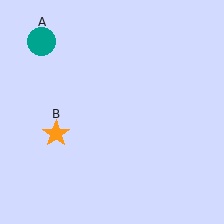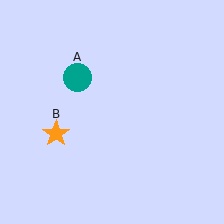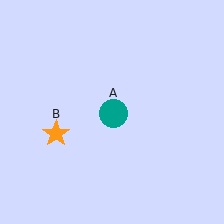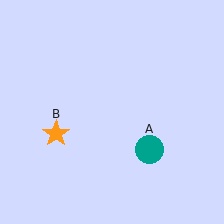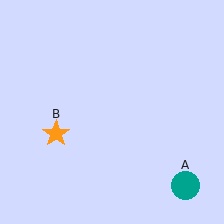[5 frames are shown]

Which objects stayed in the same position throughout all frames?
Orange star (object B) remained stationary.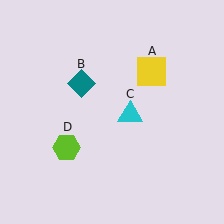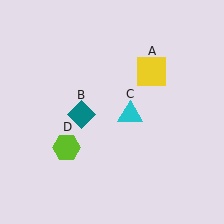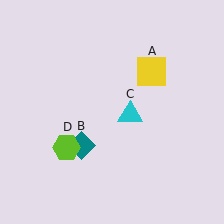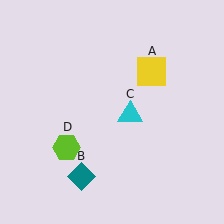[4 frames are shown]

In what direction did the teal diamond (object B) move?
The teal diamond (object B) moved down.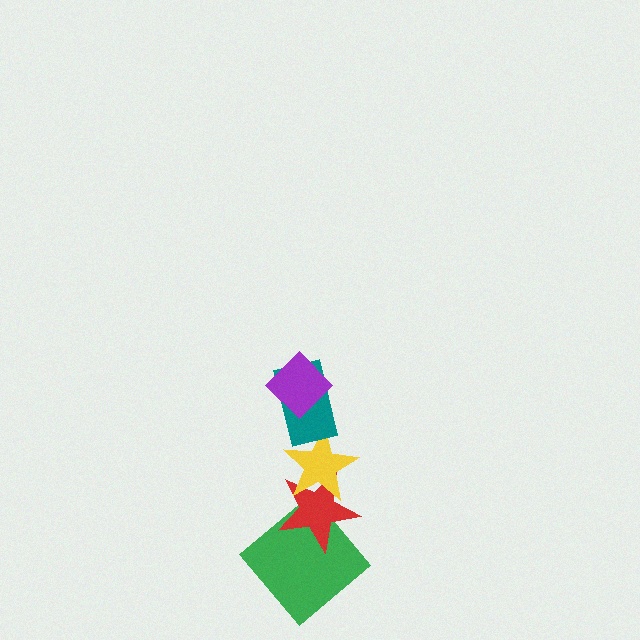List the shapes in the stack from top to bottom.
From top to bottom: the purple diamond, the teal rectangle, the yellow star, the red star, the green diamond.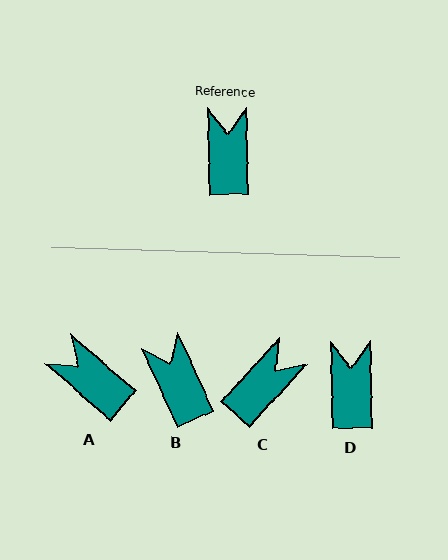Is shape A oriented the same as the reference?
No, it is off by about 48 degrees.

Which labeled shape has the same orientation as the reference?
D.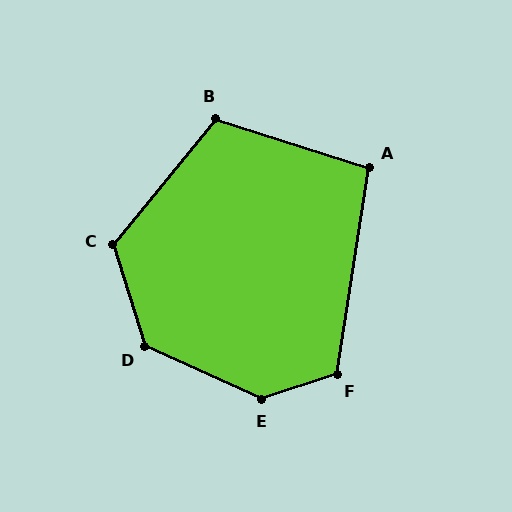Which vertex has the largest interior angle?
E, at approximately 137 degrees.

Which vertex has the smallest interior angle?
A, at approximately 99 degrees.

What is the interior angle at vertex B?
Approximately 111 degrees (obtuse).